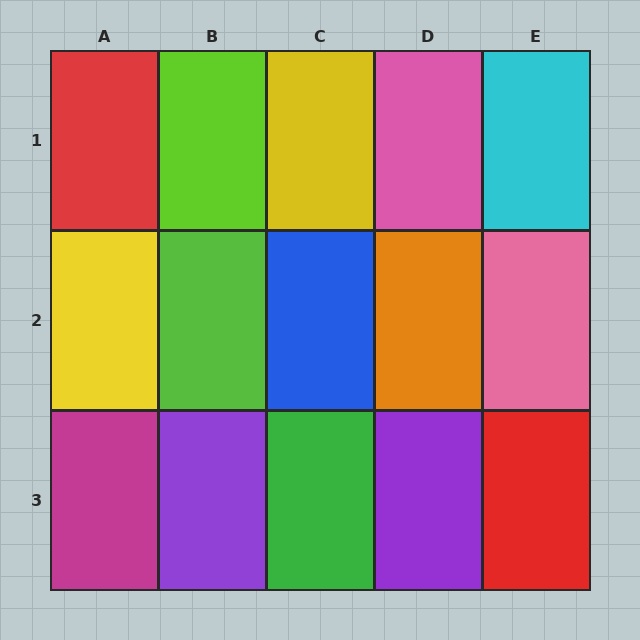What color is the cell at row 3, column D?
Purple.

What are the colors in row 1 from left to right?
Red, lime, yellow, pink, cyan.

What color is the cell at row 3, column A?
Magenta.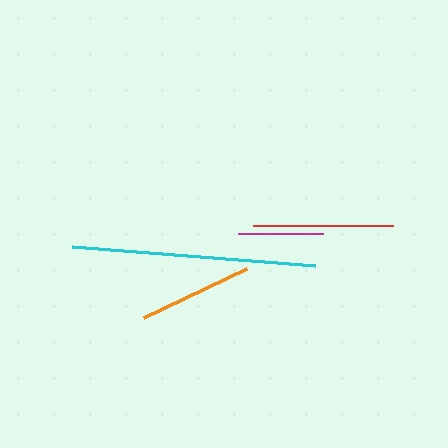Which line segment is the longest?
The cyan line is the longest at approximately 244 pixels.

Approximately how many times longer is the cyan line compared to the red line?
The cyan line is approximately 1.7 times the length of the red line.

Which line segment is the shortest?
The magenta line is the shortest at approximately 85 pixels.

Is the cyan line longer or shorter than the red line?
The cyan line is longer than the red line.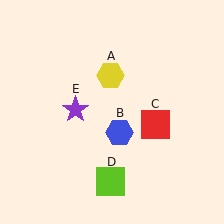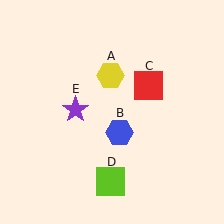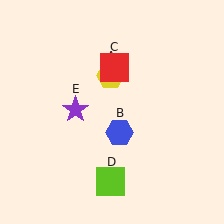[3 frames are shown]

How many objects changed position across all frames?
1 object changed position: red square (object C).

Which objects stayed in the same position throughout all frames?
Yellow hexagon (object A) and blue hexagon (object B) and lime square (object D) and purple star (object E) remained stationary.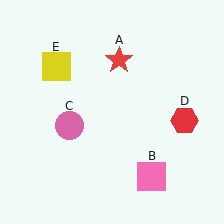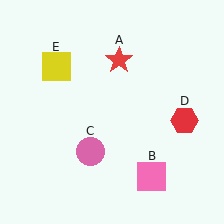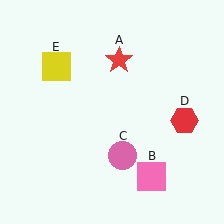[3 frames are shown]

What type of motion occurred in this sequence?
The pink circle (object C) rotated counterclockwise around the center of the scene.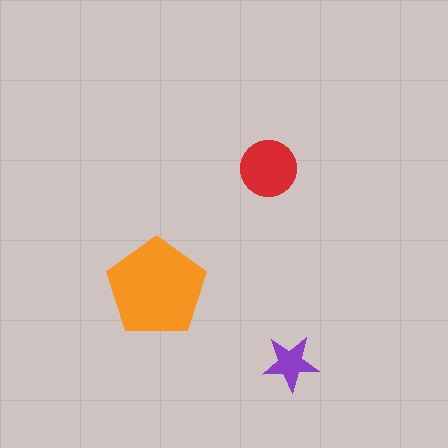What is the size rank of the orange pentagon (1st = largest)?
1st.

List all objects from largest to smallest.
The orange pentagon, the red circle, the purple star.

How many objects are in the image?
There are 3 objects in the image.